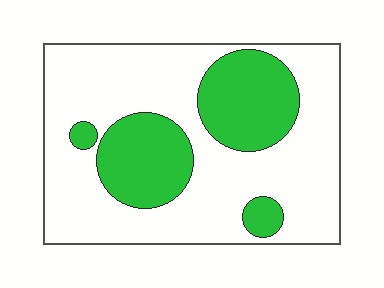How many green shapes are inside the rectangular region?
4.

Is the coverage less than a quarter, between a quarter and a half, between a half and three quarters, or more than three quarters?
Between a quarter and a half.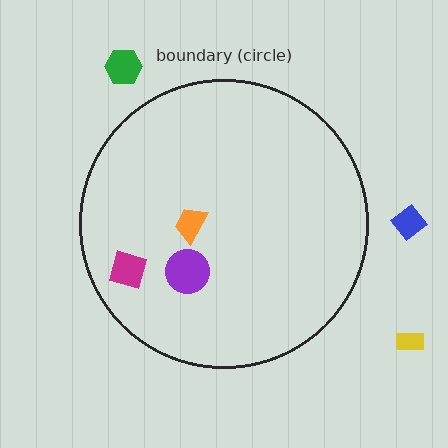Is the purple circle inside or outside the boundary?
Inside.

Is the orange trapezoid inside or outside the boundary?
Inside.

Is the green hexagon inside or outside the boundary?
Outside.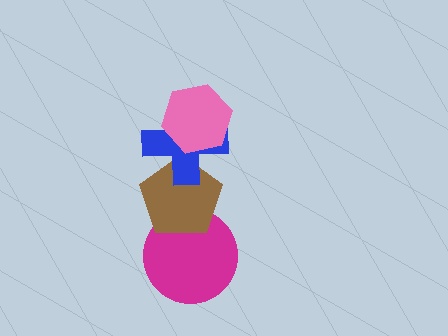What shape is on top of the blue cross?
The pink hexagon is on top of the blue cross.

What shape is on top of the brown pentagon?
The blue cross is on top of the brown pentagon.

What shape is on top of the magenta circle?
The brown pentagon is on top of the magenta circle.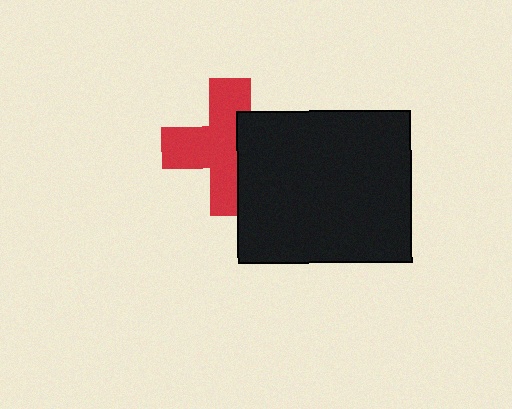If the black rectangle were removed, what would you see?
You would see the complete red cross.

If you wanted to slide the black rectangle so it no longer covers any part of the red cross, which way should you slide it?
Slide it right — that is the most direct way to separate the two shapes.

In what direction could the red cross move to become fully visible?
The red cross could move left. That would shift it out from behind the black rectangle entirely.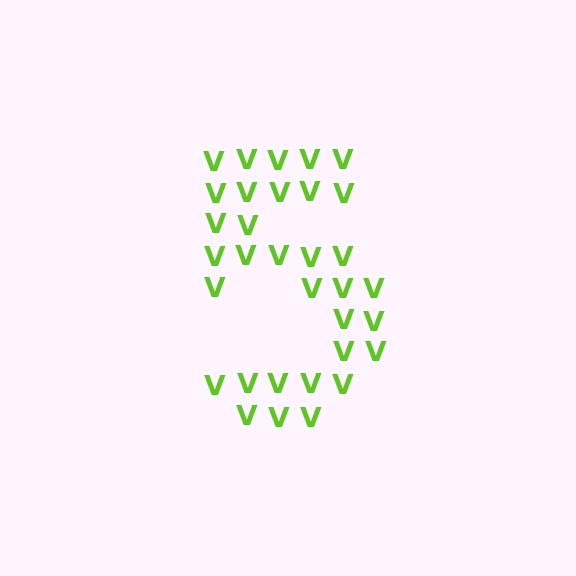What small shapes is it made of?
It is made of small letter V's.